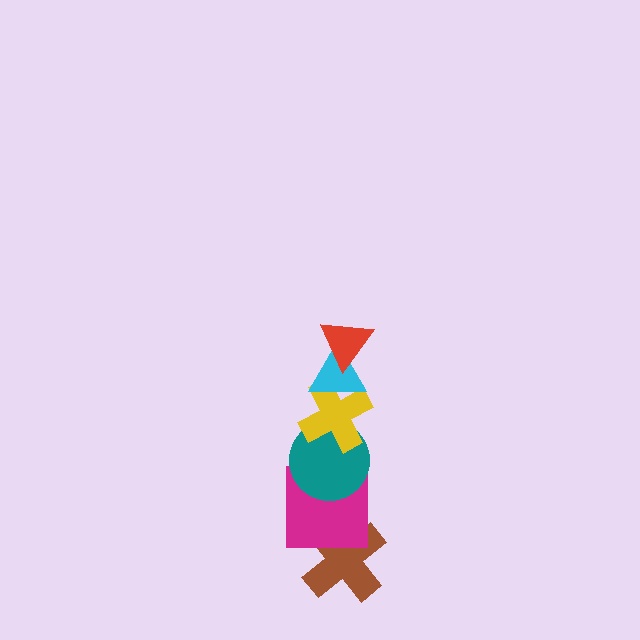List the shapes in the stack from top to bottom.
From top to bottom: the red triangle, the cyan triangle, the yellow cross, the teal circle, the magenta square, the brown cross.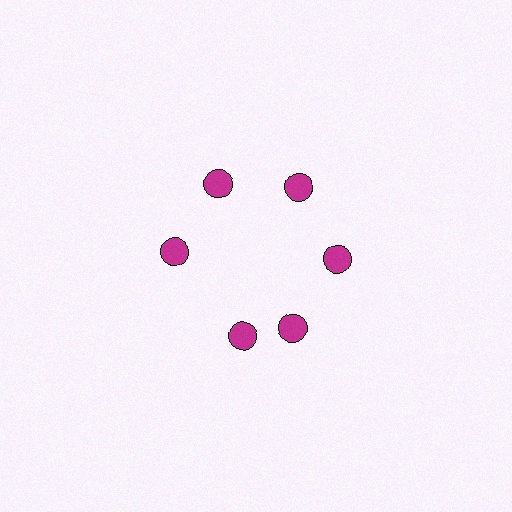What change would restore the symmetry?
The symmetry would be restored by rotating it back into even spacing with its neighbors so that all 6 circles sit at equal angles and equal distance from the center.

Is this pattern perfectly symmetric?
No. The 6 magenta circles are arranged in a ring, but one element near the 7 o'clock position is rotated out of alignment along the ring, breaking the 6-fold rotational symmetry.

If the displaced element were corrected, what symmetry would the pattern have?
It would have 6-fold rotational symmetry — the pattern would map onto itself every 60 degrees.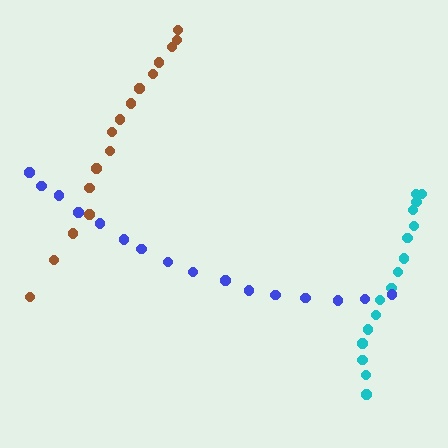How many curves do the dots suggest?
There are 3 distinct paths.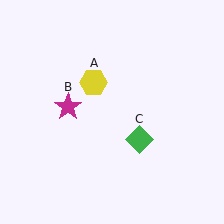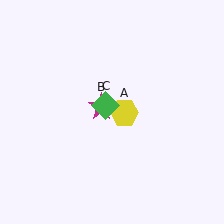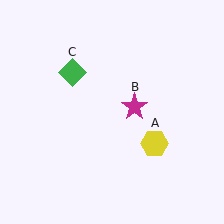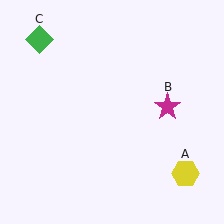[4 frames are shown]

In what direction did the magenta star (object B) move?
The magenta star (object B) moved right.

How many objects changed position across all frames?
3 objects changed position: yellow hexagon (object A), magenta star (object B), green diamond (object C).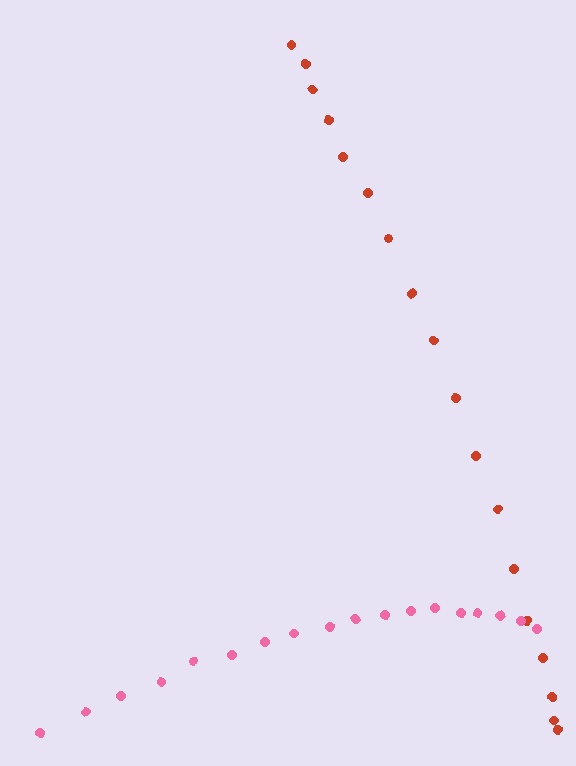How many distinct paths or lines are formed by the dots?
There are 2 distinct paths.